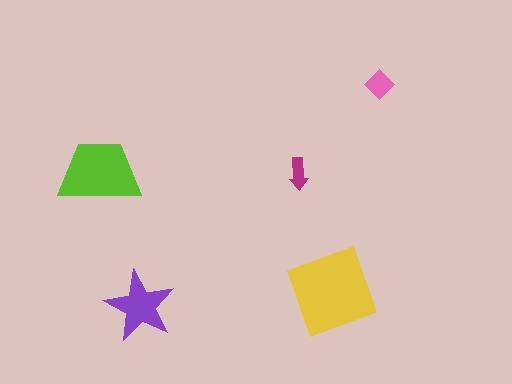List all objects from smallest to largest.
The magenta arrow, the pink diamond, the purple star, the lime trapezoid, the yellow square.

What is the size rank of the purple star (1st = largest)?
3rd.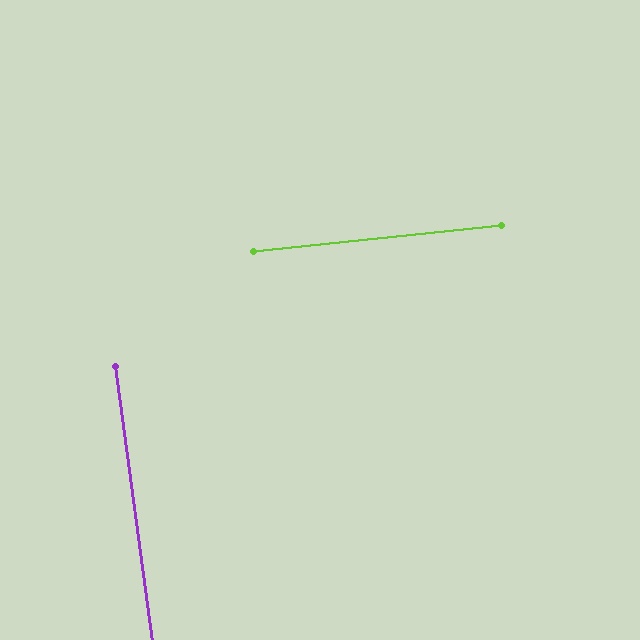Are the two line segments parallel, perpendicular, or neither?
Perpendicular — they meet at approximately 88°.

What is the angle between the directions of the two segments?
Approximately 88 degrees.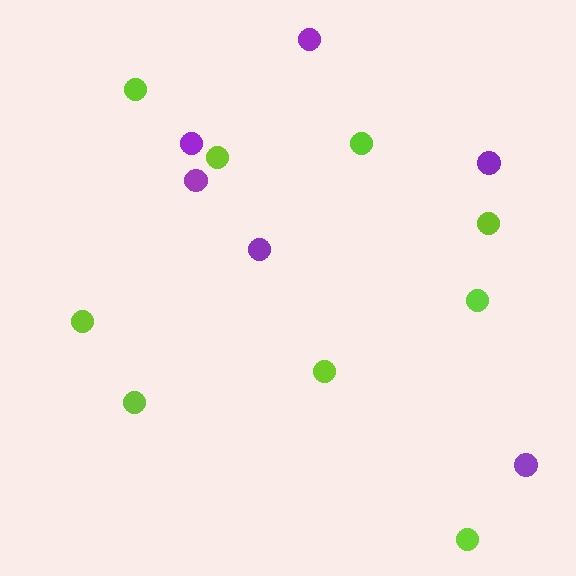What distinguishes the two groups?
There are 2 groups: one group of lime circles (9) and one group of purple circles (6).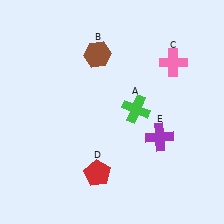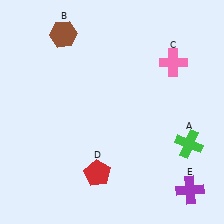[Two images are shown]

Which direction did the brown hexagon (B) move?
The brown hexagon (B) moved left.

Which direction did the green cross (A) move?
The green cross (A) moved right.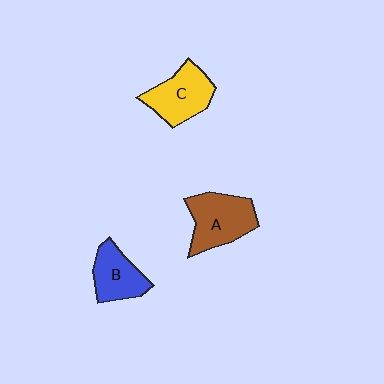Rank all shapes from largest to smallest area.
From largest to smallest: A (brown), C (yellow), B (blue).